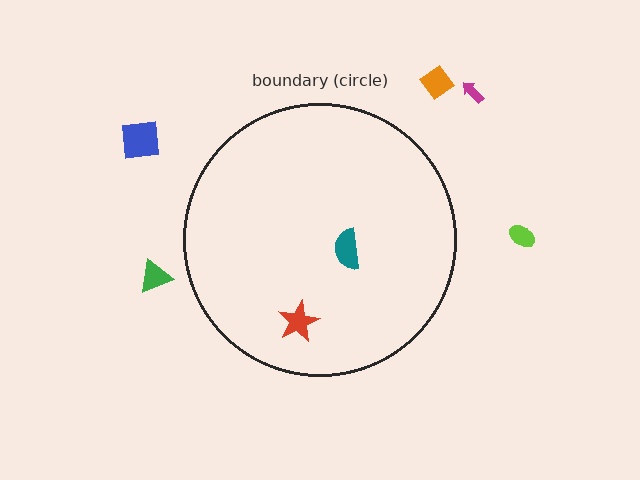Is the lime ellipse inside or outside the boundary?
Outside.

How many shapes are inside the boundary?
2 inside, 5 outside.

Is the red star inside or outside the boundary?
Inside.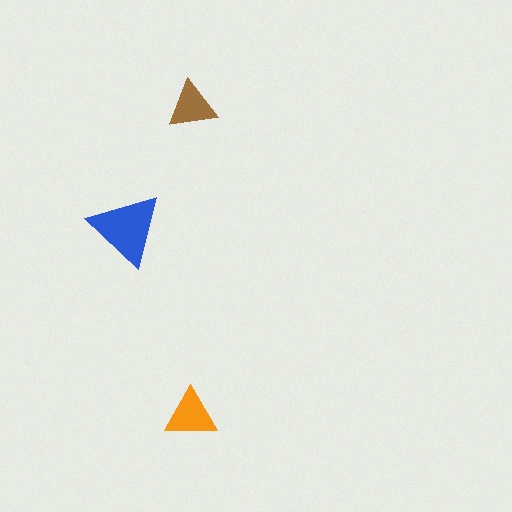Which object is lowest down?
The orange triangle is bottommost.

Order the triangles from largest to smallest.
the blue one, the orange one, the brown one.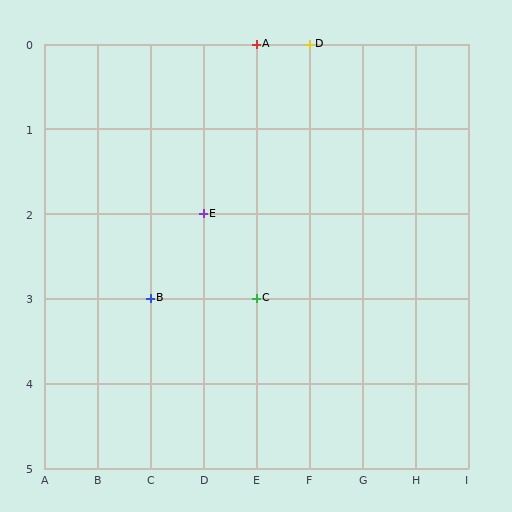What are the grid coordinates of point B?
Point B is at grid coordinates (C, 3).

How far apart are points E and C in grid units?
Points E and C are 1 column and 1 row apart (about 1.4 grid units diagonally).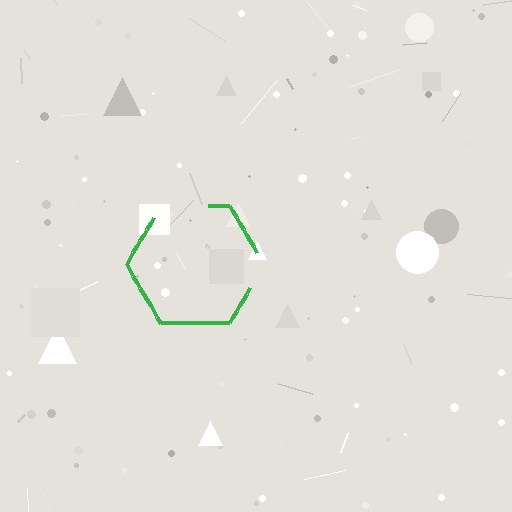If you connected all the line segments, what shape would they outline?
They would outline a hexagon.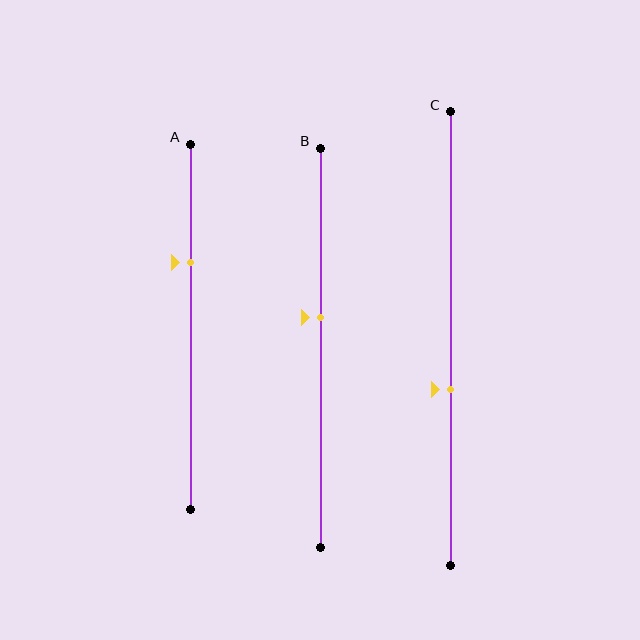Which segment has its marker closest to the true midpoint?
Segment B has its marker closest to the true midpoint.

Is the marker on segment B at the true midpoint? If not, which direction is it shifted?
No, the marker on segment B is shifted upward by about 8% of the segment length.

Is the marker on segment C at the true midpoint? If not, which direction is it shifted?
No, the marker on segment C is shifted downward by about 11% of the segment length.